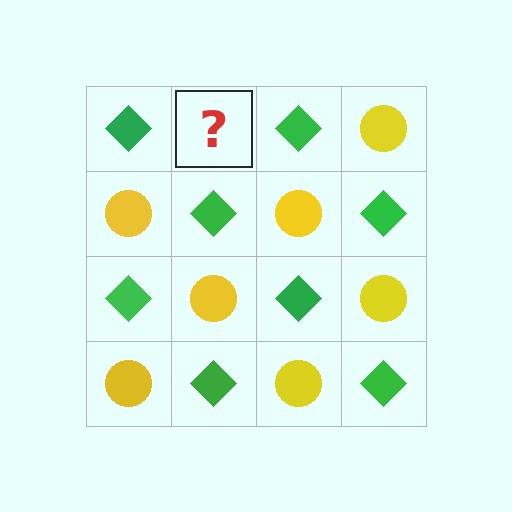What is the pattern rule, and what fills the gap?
The rule is that it alternates green diamond and yellow circle in a checkerboard pattern. The gap should be filled with a yellow circle.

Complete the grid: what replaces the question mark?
The question mark should be replaced with a yellow circle.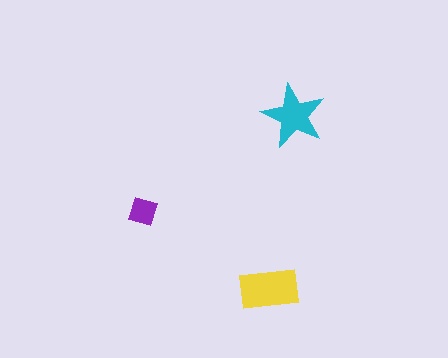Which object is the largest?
The yellow rectangle.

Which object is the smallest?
The purple diamond.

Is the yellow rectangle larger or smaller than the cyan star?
Larger.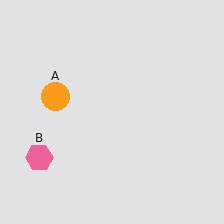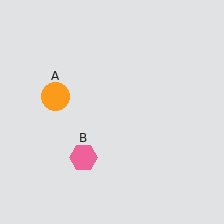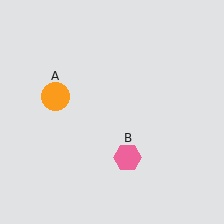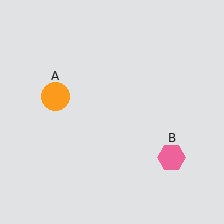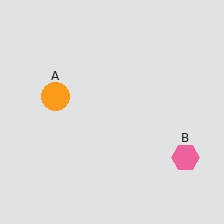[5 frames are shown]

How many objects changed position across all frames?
1 object changed position: pink hexagon (object B).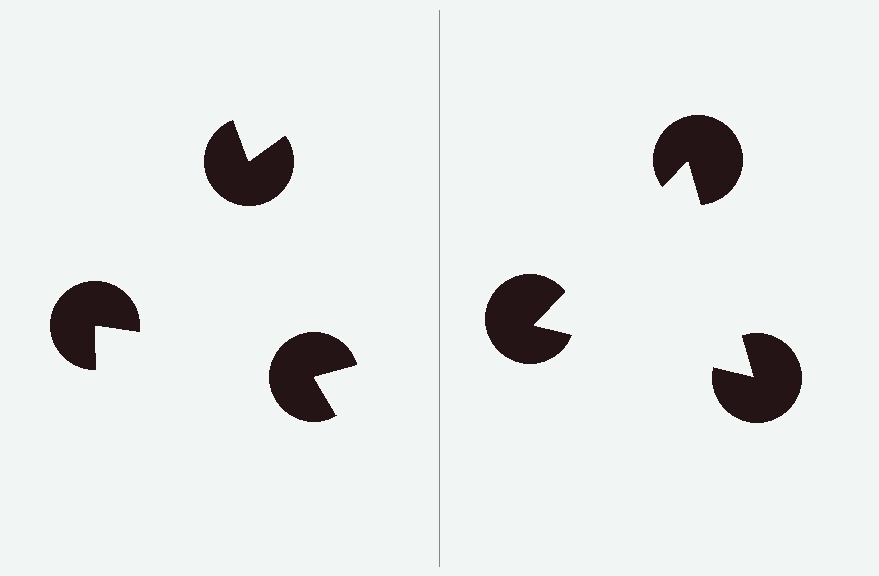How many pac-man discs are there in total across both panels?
6 — 3 on each side.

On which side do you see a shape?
An illusory triangle appears on the right side. On the left side the wedge cuts are rotated, so no coherent shape forms.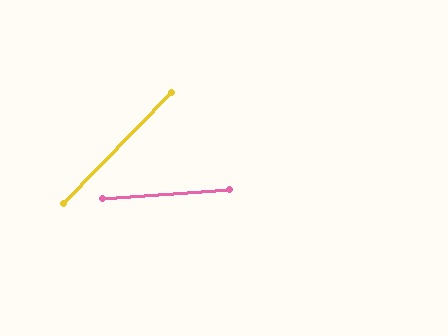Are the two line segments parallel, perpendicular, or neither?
Neither parallel nor perpendicular — they differ by about 42°.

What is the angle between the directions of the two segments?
Approximately 42 degrees.